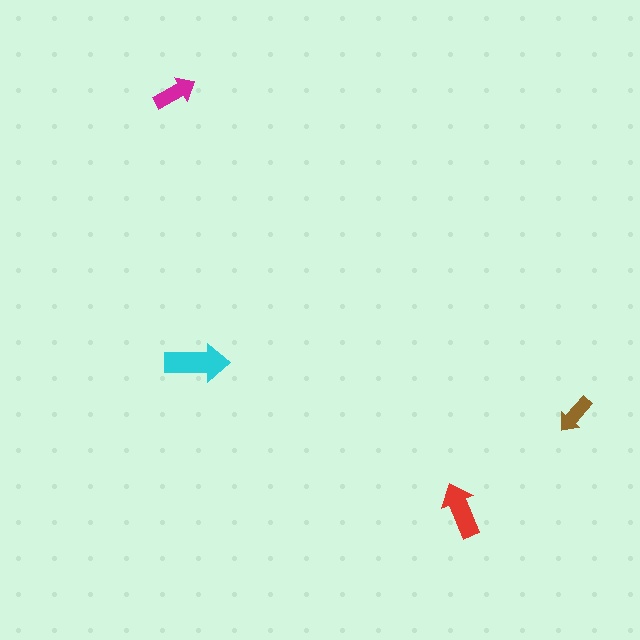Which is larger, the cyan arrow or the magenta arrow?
The cyan one.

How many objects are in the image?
There are 4 objects in the image.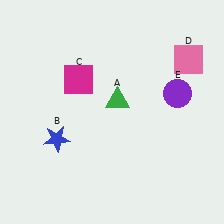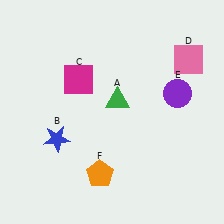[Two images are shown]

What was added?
An orange pentagon (F) was added in Image 2.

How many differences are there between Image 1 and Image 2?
There is 1 difference between the two images.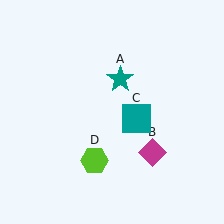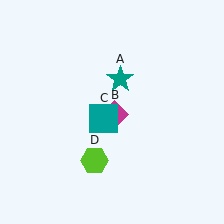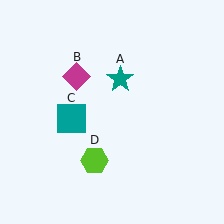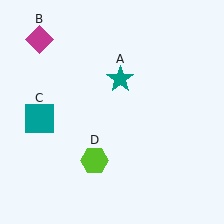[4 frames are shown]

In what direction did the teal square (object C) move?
The teal square (object C) moved left.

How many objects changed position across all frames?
2 objects changed position: magenta diamond (object B), teal square (object C).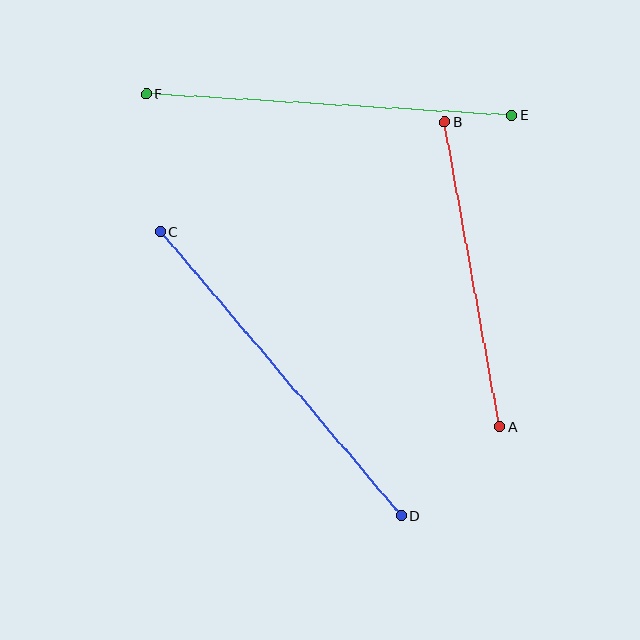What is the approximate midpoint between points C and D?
The midpoint is at approximately (281, 374) pixels.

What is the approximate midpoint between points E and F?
The midpoint is at approximately (329, 105) pixels.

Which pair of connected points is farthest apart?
Points C and D are farthest apart.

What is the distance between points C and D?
The distance is approximately 372 pixels.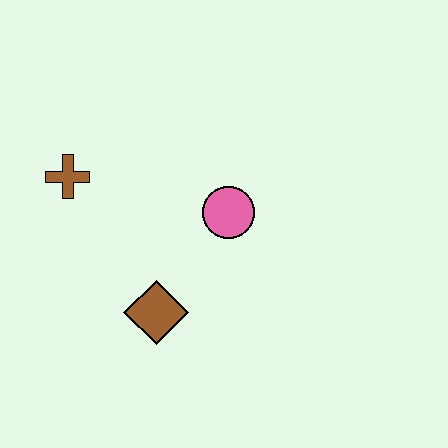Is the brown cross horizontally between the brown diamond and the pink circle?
No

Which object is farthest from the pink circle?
The brown cross is farthest from the pink circle.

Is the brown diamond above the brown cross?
No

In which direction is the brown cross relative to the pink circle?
The brown cross is to the left of the pink circle.